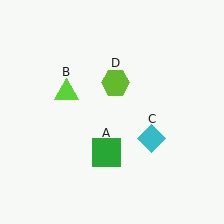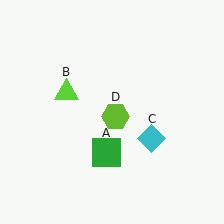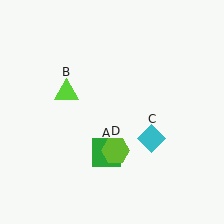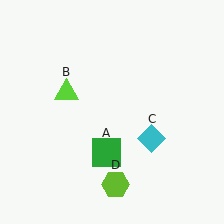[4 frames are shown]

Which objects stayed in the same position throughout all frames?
Green square (object A) and lime triangle (object B) and cyan diamond (object C) remained stationary.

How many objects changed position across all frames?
1 object changed position: lime hexagon (object D).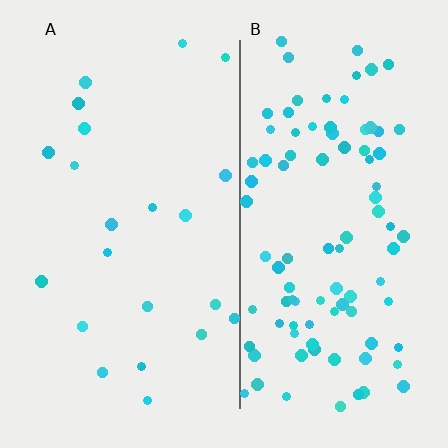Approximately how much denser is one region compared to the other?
Approximately 4.4× — region B over region A.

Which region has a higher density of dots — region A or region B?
B (the right).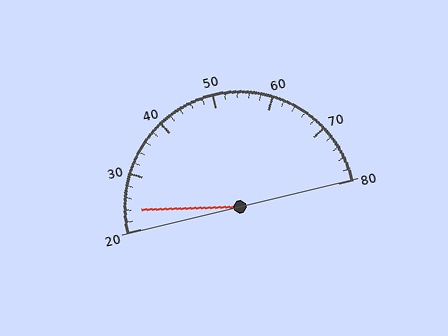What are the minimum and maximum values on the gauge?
The gauge ranges from 20 to 80.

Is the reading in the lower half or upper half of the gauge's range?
The reading is in the lower half of the range (20 to 80).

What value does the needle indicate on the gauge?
The needle indicates approximately 24.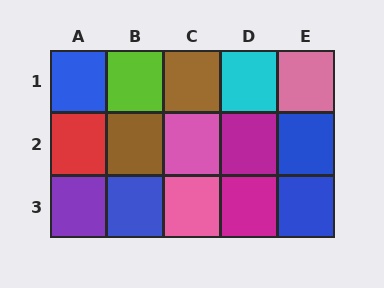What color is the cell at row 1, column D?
Cyan.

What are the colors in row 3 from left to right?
Purple, blue, pink, magenta, blue.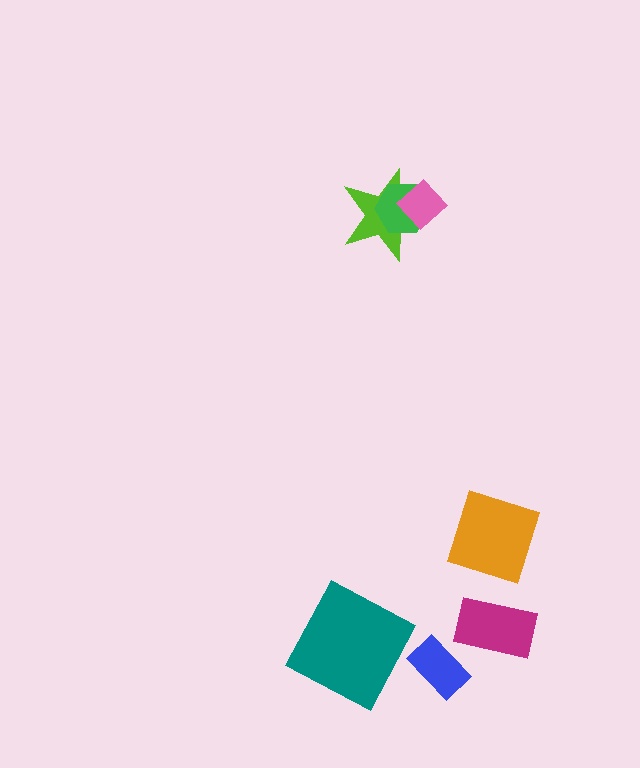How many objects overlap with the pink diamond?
2 objects overlap with the pink diamond.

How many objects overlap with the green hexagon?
2 objects overlap with the green hexagon.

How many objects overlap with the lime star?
2 objects overlap with the lime star.